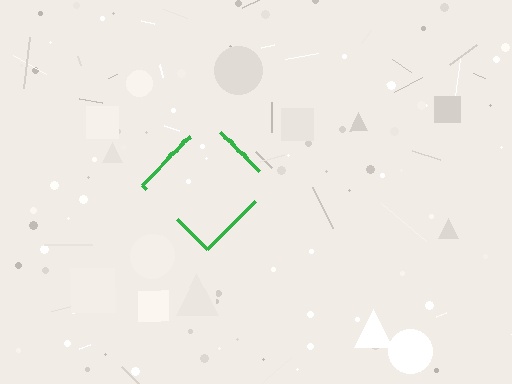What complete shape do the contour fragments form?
The contour fragments form a diamond.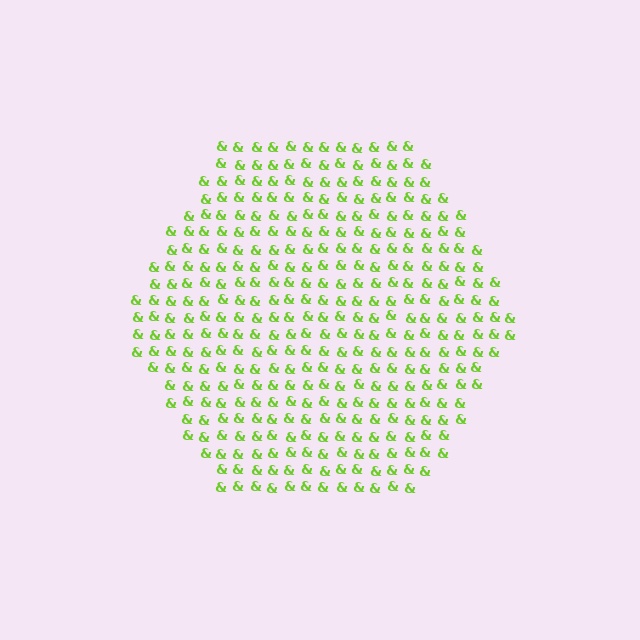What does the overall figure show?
The overall figure shows a hexagon.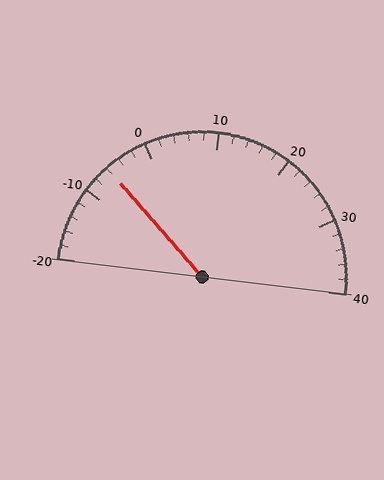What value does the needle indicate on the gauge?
The needle indicates approximately -6.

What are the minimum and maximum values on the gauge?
The gauge ranges from -20 to 40.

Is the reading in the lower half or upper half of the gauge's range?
The reading is in the lower half of the range (-20 to 40).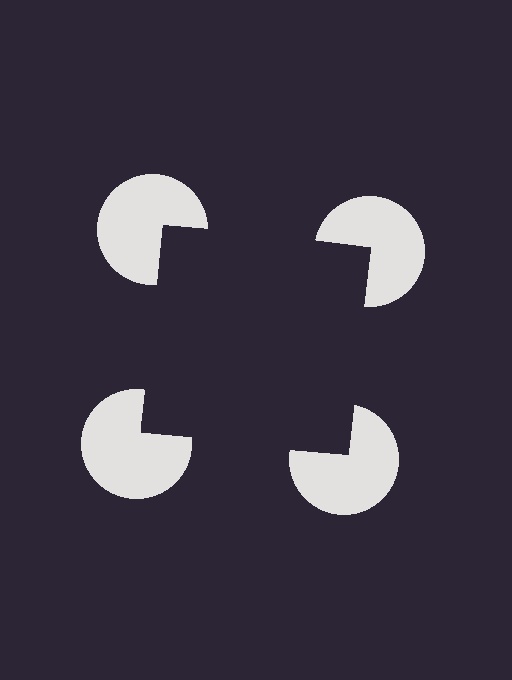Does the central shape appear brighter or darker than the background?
It typically appears slightly darker than the background, even though no actual brightness change is drawn.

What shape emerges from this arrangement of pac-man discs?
An illusory square — its edges are inferred from the aligned wedge cuts in the pac-man discs, not physically drawn.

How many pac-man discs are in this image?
There are 4 — one at each vertex of the illusory square.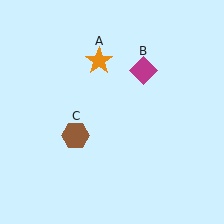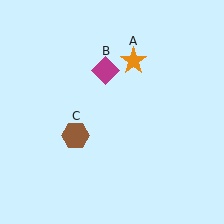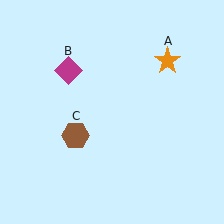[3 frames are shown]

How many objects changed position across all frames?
2 objects changed position: orange star (object A), magenta diamond (object B).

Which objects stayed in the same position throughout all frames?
Brown hexagon (object C) remained stationary.